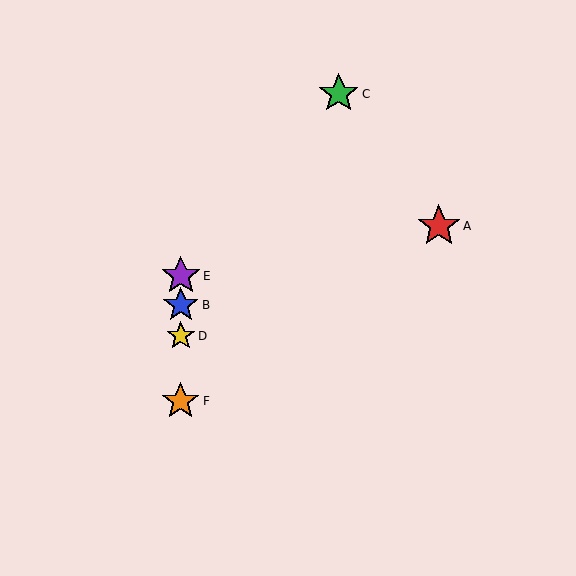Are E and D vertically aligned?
Yes, both are at x≈181.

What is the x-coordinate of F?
Object F is at x≈181.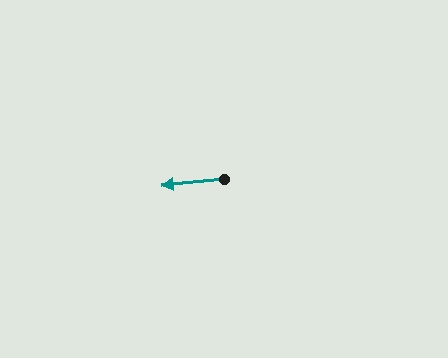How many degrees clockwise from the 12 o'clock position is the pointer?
Approximately 264 degrees.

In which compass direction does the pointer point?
West.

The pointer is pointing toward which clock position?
Roughly 9 o'clock.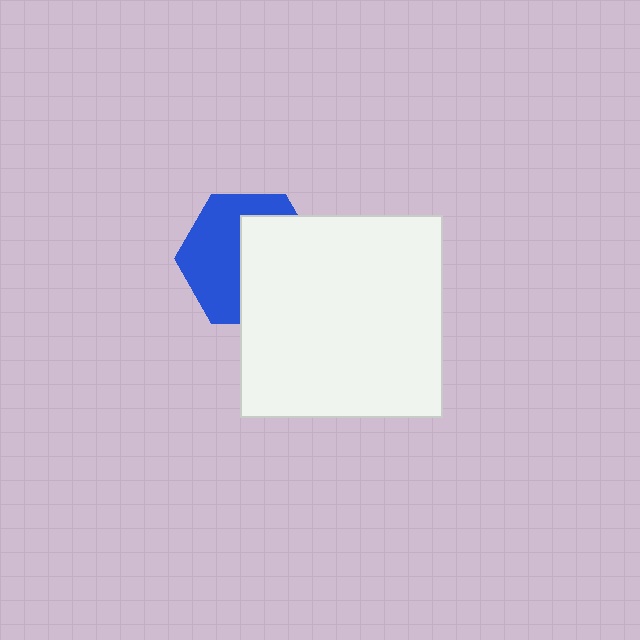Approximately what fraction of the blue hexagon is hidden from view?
Roughly 50% of the blue hexagon is hidden behind the white square.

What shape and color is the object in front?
The object in front is a white square.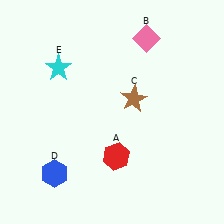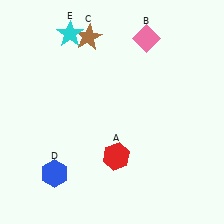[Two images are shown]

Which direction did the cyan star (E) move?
The cyan star (E) moved up.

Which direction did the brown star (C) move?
The brown star (C) moved up.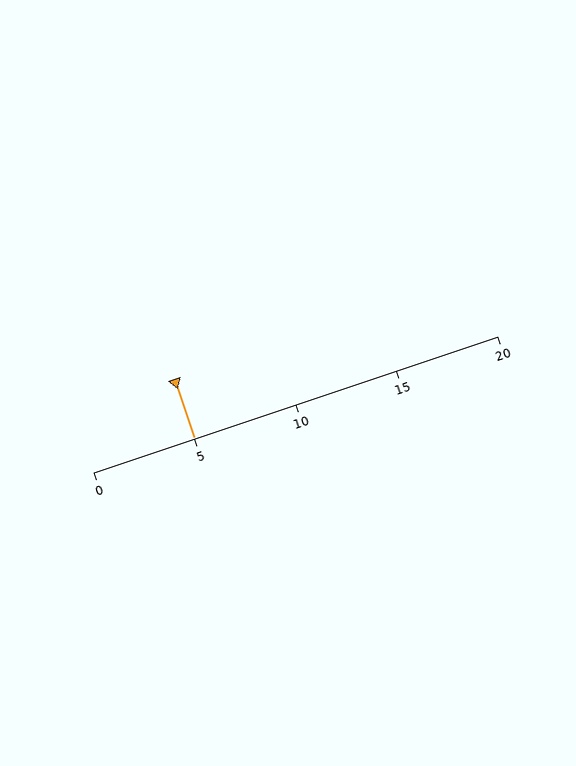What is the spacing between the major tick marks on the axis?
The major ticks are spaced 5 apart.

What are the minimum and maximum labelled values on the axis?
The axis runs from 0 to 20.